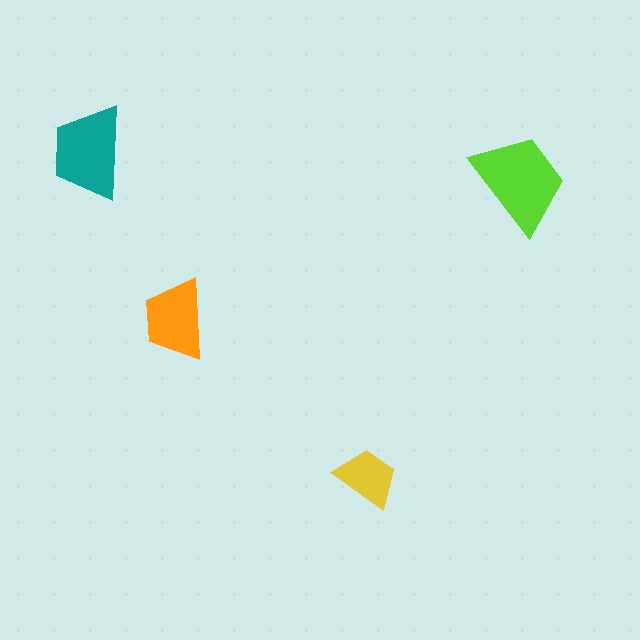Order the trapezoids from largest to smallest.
the lime one, the teal one, the orange one, the yellow one.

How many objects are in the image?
There are 4 objects in the image.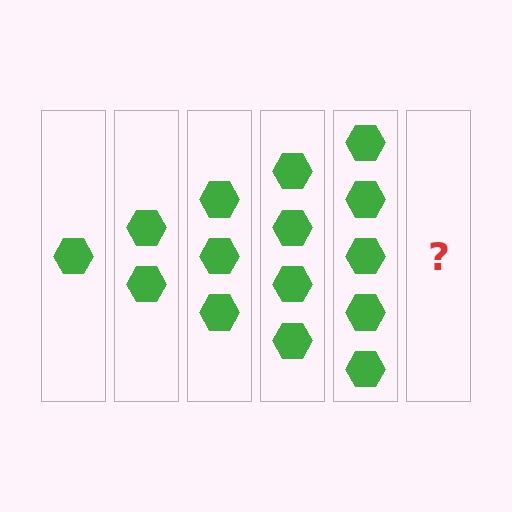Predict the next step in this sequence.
The next step is 6 hexagons.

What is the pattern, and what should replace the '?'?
The pattern is that each step adds one more hexagon. The '?' should be 6 hexagons.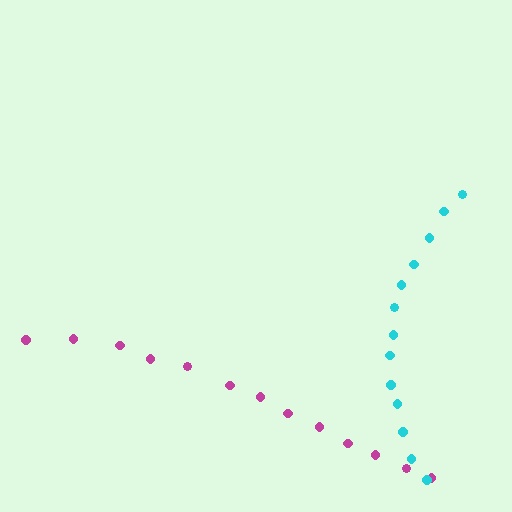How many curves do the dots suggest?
There are 2 distinct paths.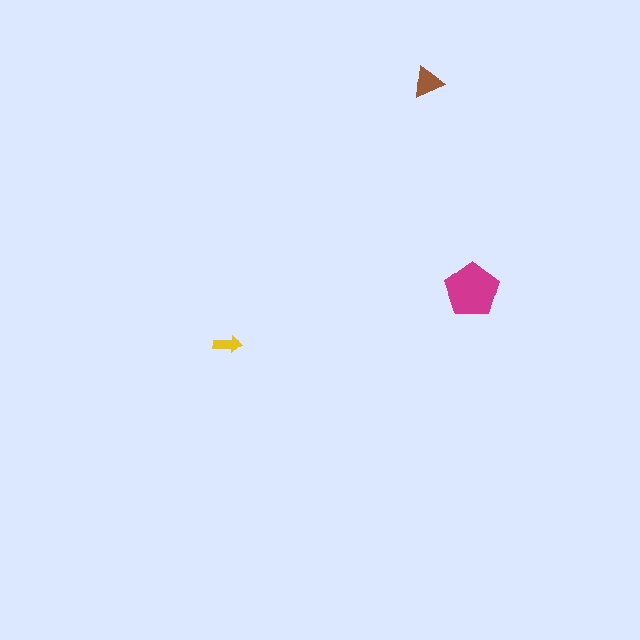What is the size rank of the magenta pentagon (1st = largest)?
1st.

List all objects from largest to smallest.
The magenta pentagon, the brown triangle, the yellow arrow.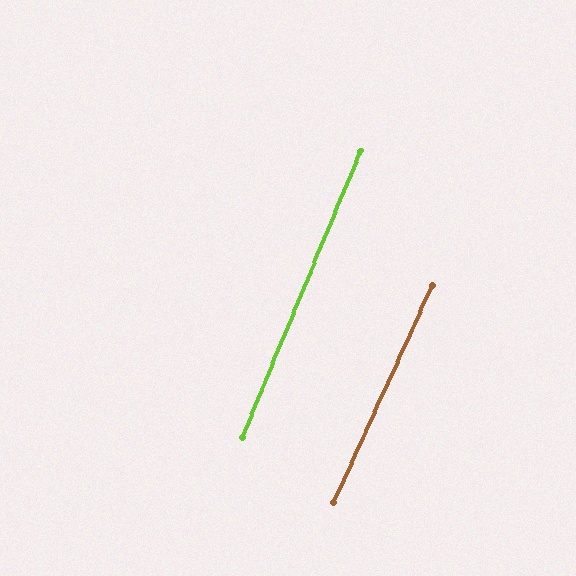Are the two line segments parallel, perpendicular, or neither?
Parallel — their directions differ by only 2.0°.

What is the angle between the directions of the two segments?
Approximately 2 degrees.